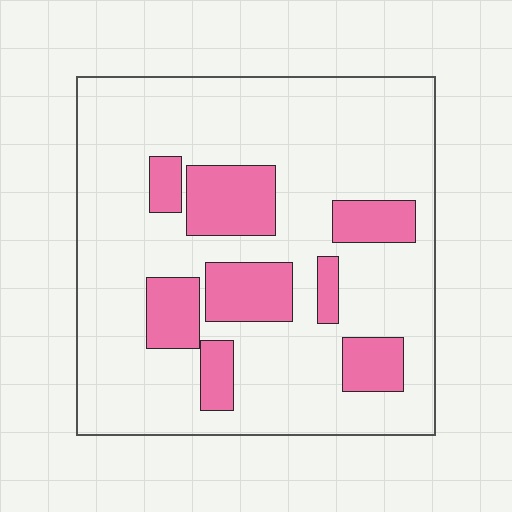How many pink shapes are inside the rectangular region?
8.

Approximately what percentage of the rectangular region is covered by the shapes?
Approximately 20%.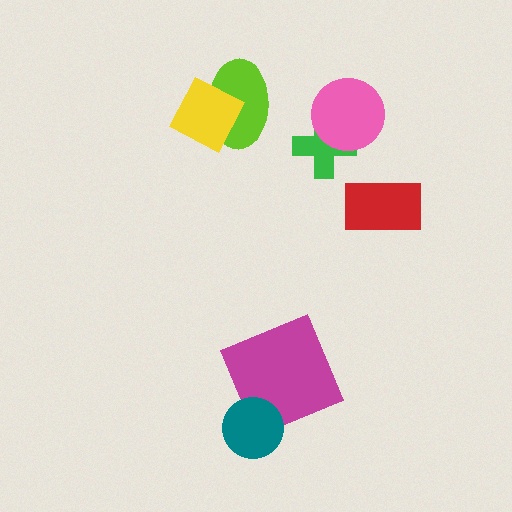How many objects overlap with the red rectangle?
0 objects overlap with the red rectangle.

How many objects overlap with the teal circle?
1 object overlaps with the teal circle.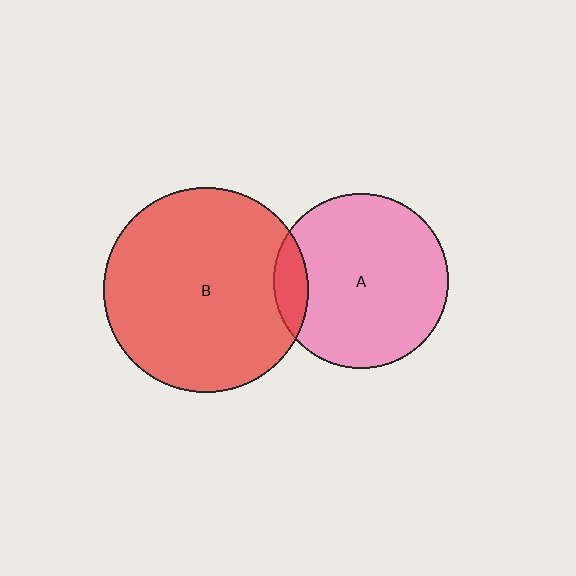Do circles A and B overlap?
Yes.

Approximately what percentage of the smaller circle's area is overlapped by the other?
Approximately 10%.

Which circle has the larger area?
Circle B (red).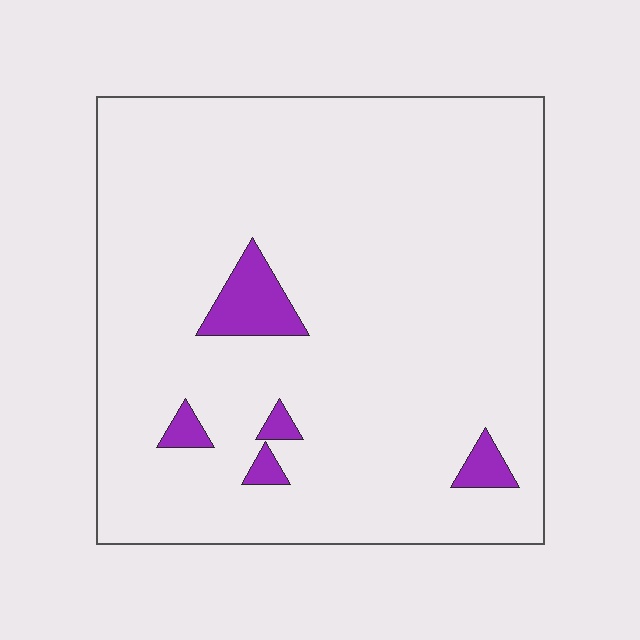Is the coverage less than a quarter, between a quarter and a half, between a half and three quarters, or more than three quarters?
Less than a quarter.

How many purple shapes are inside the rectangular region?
5.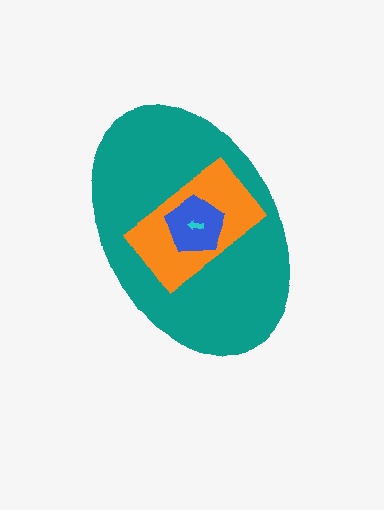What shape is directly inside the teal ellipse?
The orange rectangle.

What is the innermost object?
The cyan arrow.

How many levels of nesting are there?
4.